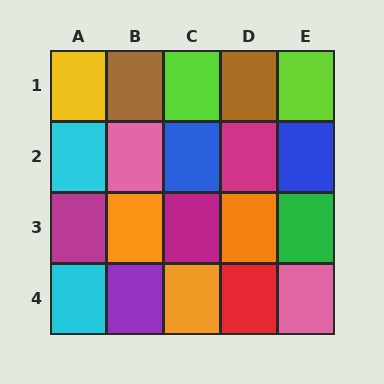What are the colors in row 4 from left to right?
Cyan, purple, orange, red, pink.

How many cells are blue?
2 cells are blue.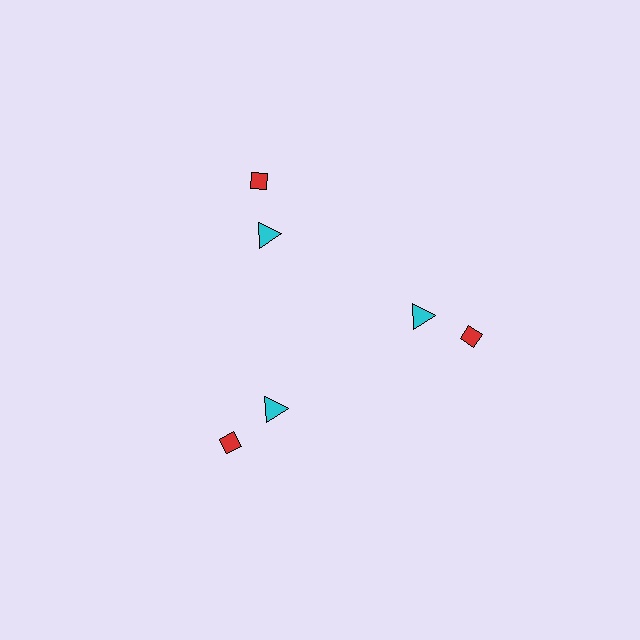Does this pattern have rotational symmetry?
Yes, this pattern has 3-fold rotational symmetry. It looks the same after rotating 120 degrees around the center.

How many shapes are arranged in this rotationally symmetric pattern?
There are 6 shapes, arranged in 3 groups of 2.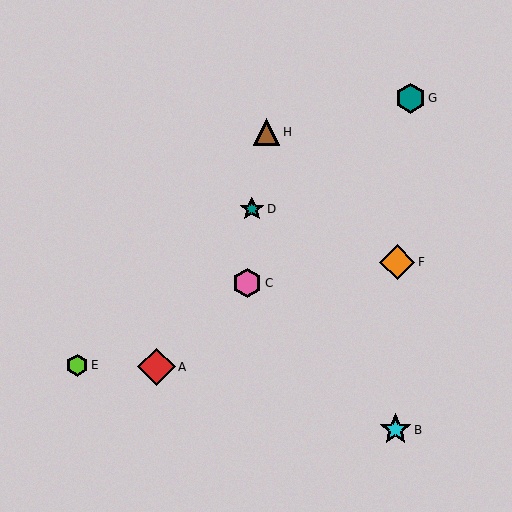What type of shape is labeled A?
Shape A is a red diamond.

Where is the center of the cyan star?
The center of the cyan star is at (395, 430).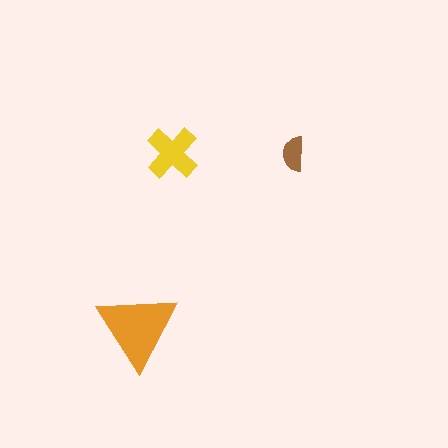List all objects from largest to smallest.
The orange triangle, the yellow cross, the brown semicircle.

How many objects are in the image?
There are 3 objects in the image.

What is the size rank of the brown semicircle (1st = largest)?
3rd.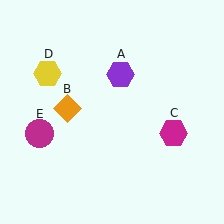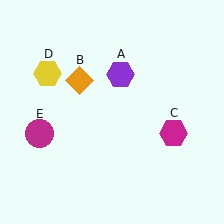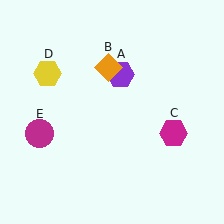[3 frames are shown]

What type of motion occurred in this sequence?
The orange diamond (object B) rotated clockwise around the center of the scene.